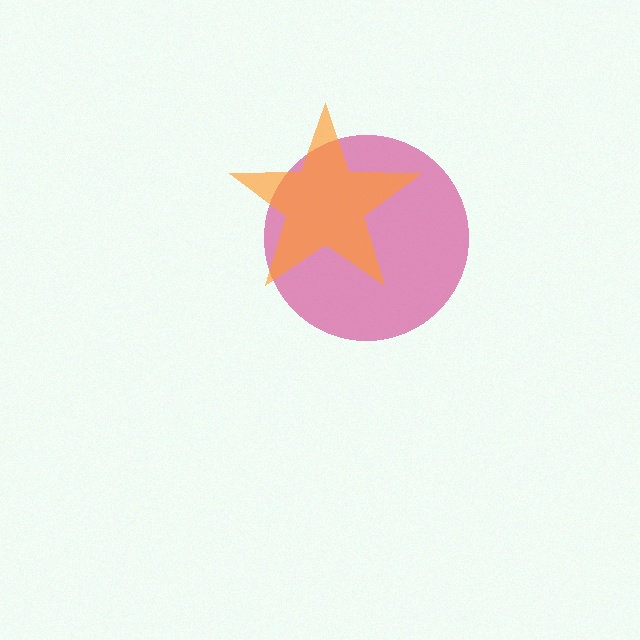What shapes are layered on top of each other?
The layered shapes are: a magenta circle, an orange star.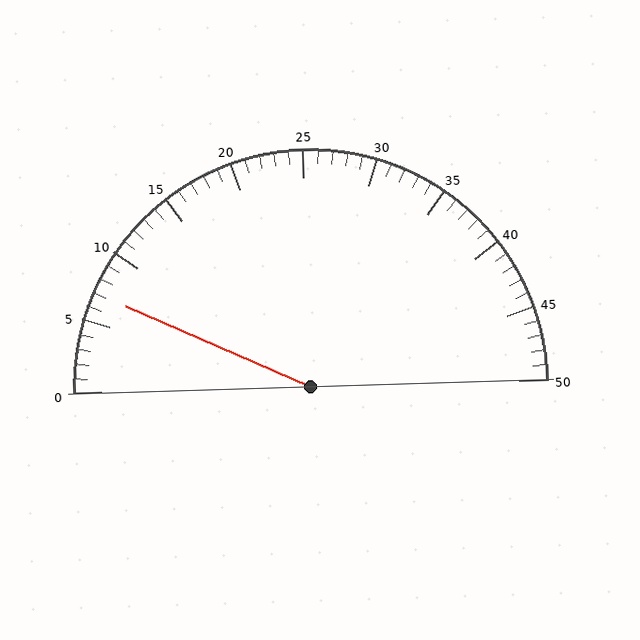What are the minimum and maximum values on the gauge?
The gauge ranges from 0 to 50.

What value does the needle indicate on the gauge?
The needle indicates approximately 7.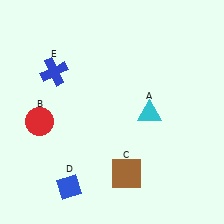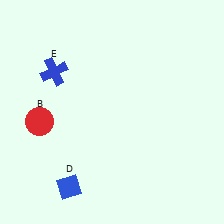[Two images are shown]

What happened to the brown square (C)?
The brown square (C) was removed in Image 2. It was in the bottom-right area of Image 1.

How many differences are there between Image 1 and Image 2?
There are 2 differences between the two images.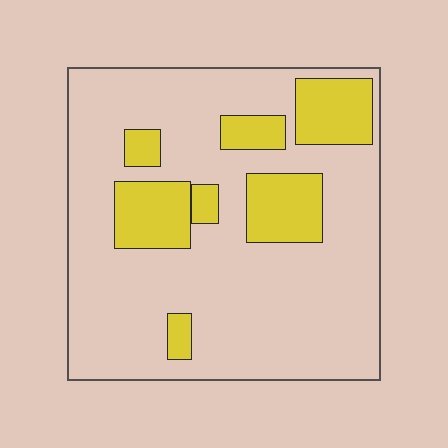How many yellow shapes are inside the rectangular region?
7.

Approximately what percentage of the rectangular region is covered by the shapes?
Approximately 20%.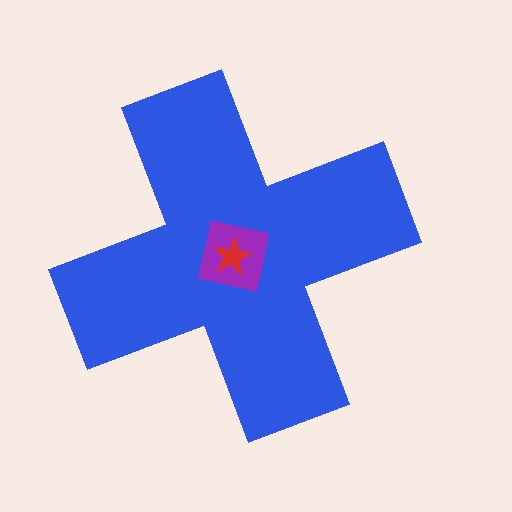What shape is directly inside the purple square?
The red star.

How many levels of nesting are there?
3.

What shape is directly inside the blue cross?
The purple square.